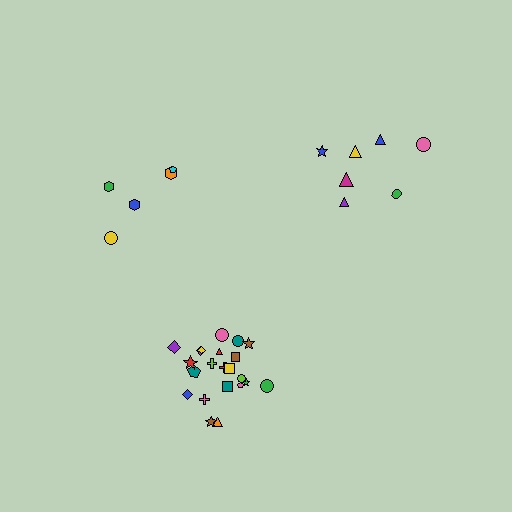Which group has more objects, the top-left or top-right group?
The top-right group.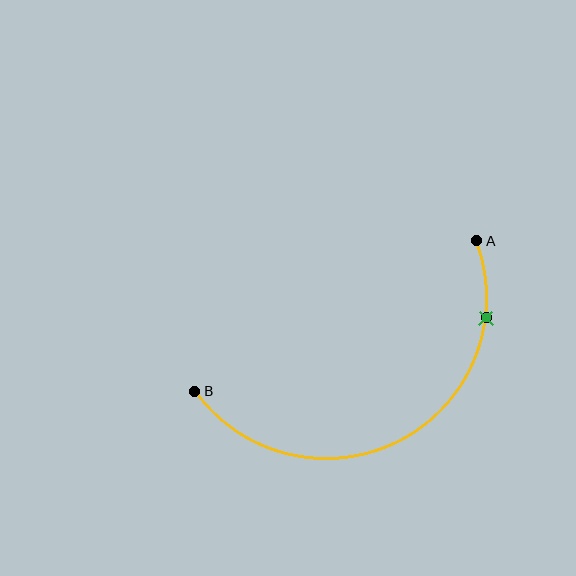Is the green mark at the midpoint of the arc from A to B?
No. The green mark lies on the arc but is closer to endpoint A. The arc midpoint would be at the point on the curve equidistant along the arc from both A and B.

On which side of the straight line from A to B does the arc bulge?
The arc bulges below the straight line connecting A and B.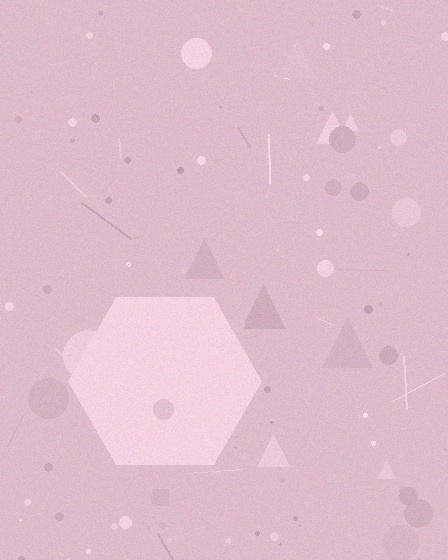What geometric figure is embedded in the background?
A hexagon is embedded in the background.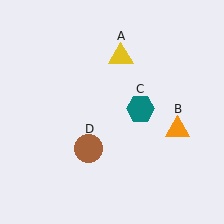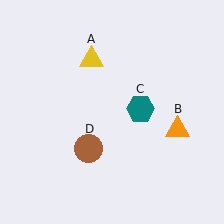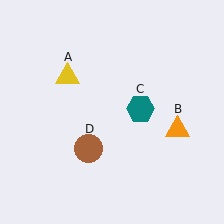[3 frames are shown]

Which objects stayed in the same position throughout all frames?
Orange triangle (object B) and teal hexagon (object C) and brown circle (object D) remained stationary.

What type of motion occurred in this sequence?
The yellow triangle (object A) rotated counterclockwise around the center of the scene.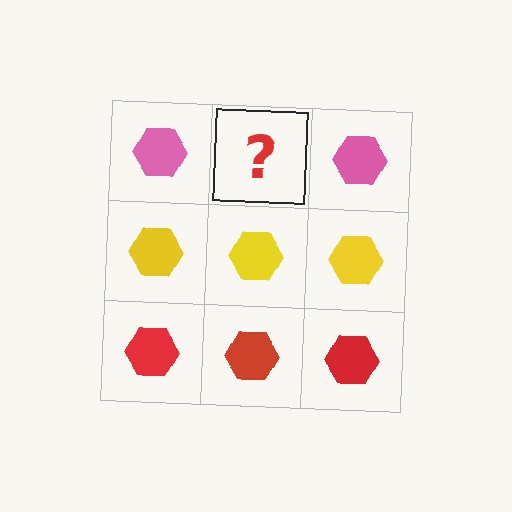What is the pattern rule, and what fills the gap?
The rule is that each row has a consistent color. The gap should be filled with a pink hexagon.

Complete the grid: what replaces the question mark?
The question mark should be replaced with a pink hexagon.